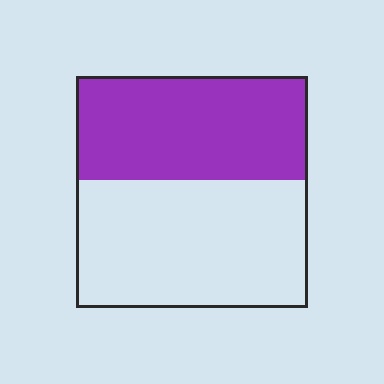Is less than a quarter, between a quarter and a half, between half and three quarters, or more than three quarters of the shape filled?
Between a quarter and a half.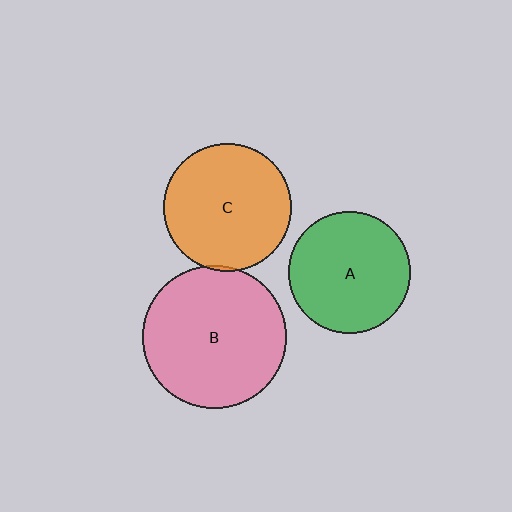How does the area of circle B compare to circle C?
Approximately 1.2 times.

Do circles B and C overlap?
Yes.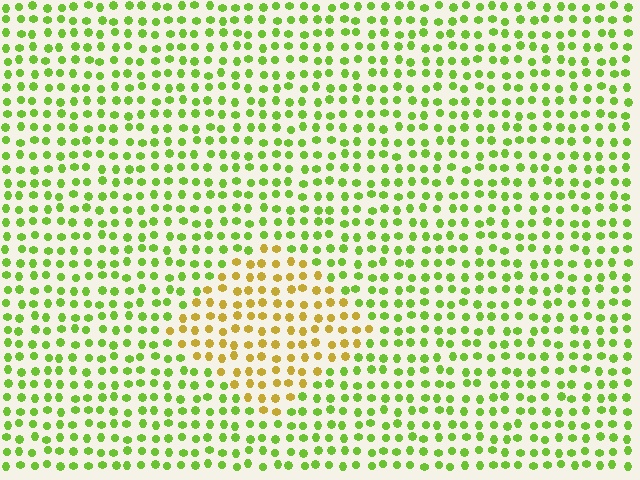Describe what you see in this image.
The image is filled with small lime elements in a uniform arrangement. A diamond-shaped region is visible where the elements are tinted to a slightly different hue, forming a subtle color boundary.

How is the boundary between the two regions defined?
The boundary is defined purely by a slight shift in hue (about 48 degrees). Spacing, size, and orientation are identical on both sides.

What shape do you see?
I see a diamond.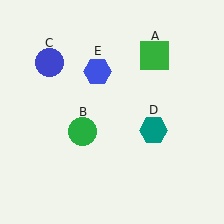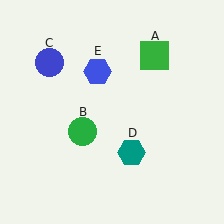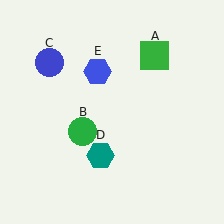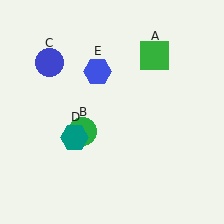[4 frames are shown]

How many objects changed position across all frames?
1 object changed position: teal hexagon (object D).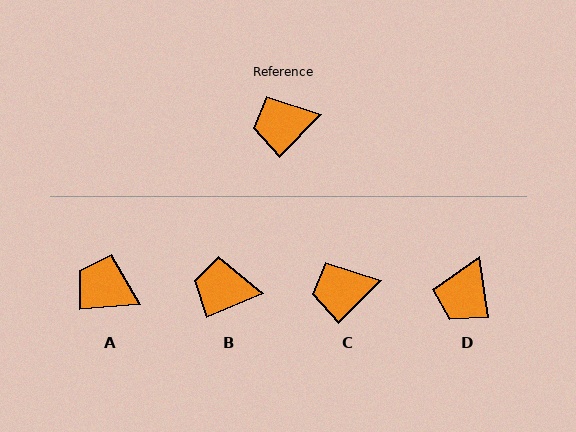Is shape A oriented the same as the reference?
No, it is off by about 42 degrees.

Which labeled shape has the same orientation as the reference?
C.